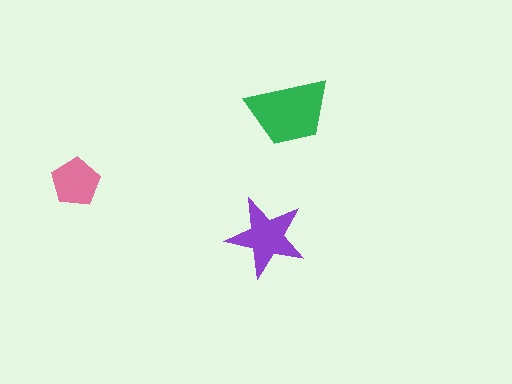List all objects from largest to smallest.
The green trapezoid, the purple star, the pink pentagon.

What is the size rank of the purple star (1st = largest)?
2nd.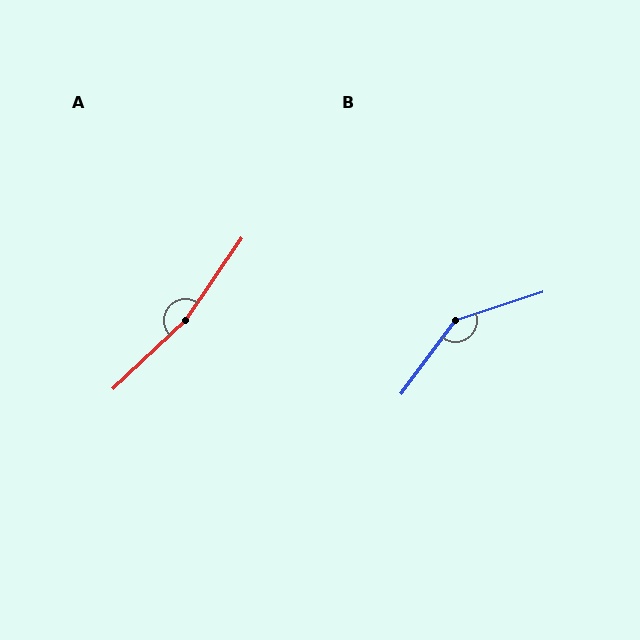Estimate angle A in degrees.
Approximately 167 degrees.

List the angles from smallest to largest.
B (145°), A (167°).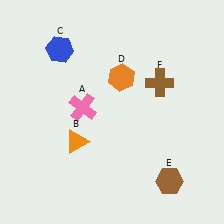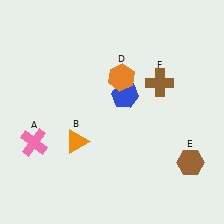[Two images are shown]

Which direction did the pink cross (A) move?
The pink cross (A) moved left.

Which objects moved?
The objects that moved are: the pink cross (A), the blue hexagon (C), the brown hexagon (E).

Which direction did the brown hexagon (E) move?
The brown hexagon (E) moved right.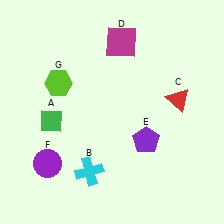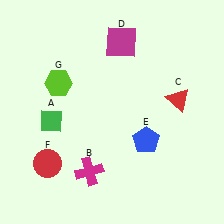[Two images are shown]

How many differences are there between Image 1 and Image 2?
There are 3 differences between the two images.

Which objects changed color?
B changed from cyan to magenta. E changed from purple to blue. F changed from purple to red.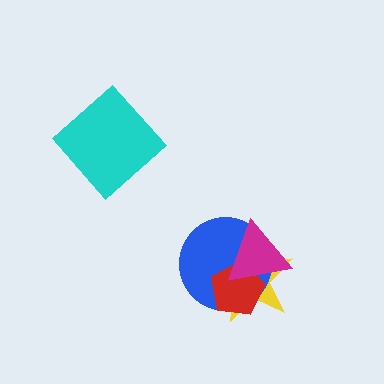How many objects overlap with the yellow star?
3 objects overlap with the yellow star.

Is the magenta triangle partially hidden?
No, no other shape covers it.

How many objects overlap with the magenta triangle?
3 objects overlap with the magenta triangle.